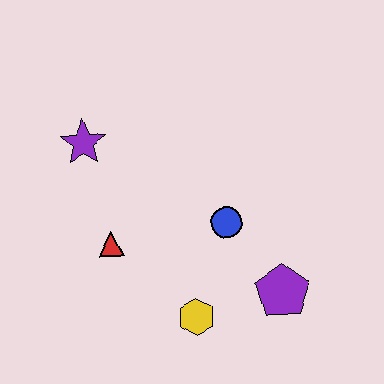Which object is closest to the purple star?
The red triangle is closest to the purple star.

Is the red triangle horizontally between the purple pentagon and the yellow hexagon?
No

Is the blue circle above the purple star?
No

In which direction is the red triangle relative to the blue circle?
The red triangle is to the left of the blue circle.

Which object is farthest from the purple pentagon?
The purple star is farthest from the purple pentagon.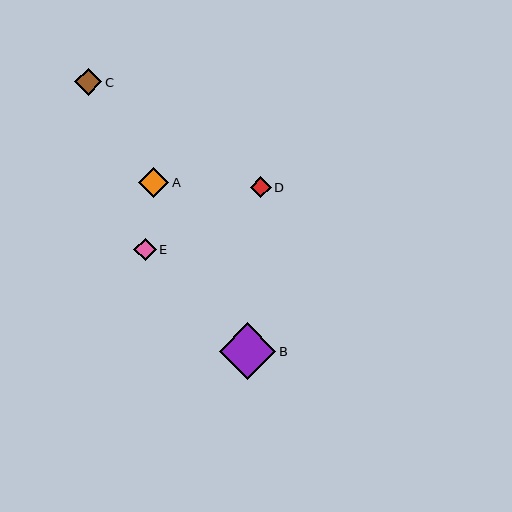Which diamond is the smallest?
Diamond D is the smallest with a size of approximately 21 pixels.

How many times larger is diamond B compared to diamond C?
Diamond B is approximately 2.1 times the size of diamond C.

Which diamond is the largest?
Diamond B is the largest with a size of approximately 56 pixels.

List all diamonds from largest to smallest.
From largest to smallest: B, A, C, E, D.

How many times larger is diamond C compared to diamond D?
Diamond C is approximately 1.3 times the size of diamond D.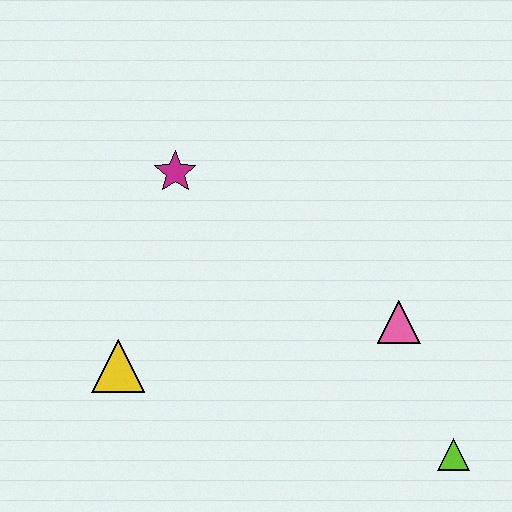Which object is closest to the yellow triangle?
The magenta star is closest to the yellow triangle.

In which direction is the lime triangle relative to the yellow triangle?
The lime triangle is to the right of the yellow triangle.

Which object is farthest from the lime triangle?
The magenta star is farthest from the lime triangle.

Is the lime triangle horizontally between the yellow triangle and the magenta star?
No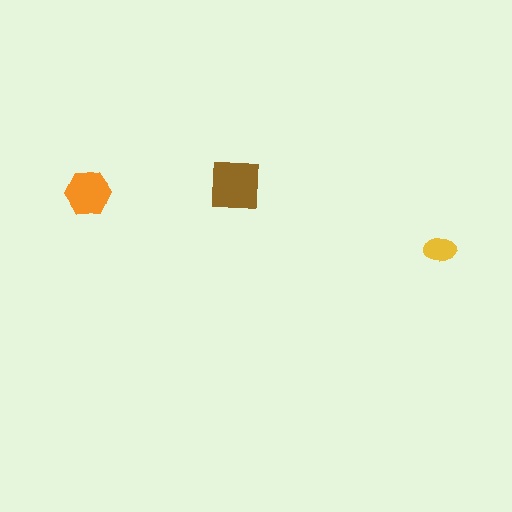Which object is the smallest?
The yellow ellipse.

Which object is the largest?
The brown square.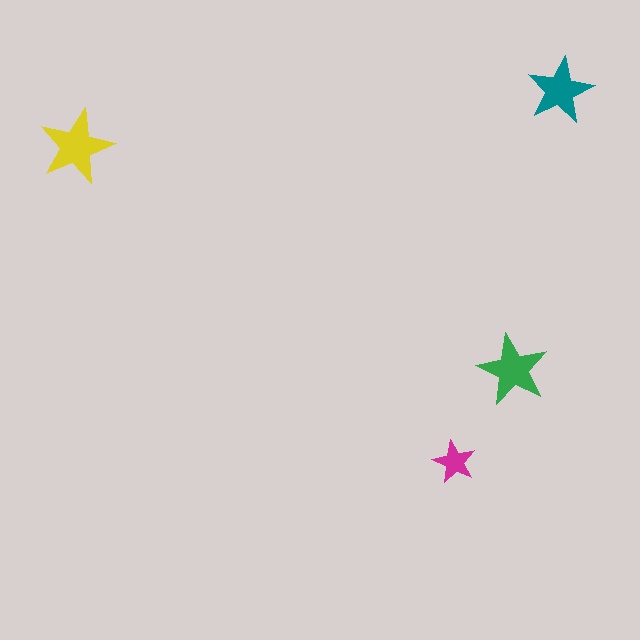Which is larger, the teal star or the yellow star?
The yellow one.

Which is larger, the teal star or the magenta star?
The teal one.